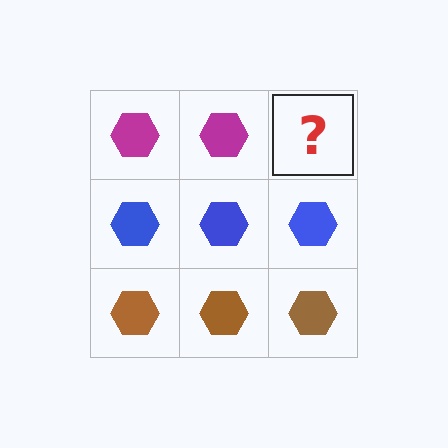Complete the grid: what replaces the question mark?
The question mark should be replaced with a magenta hexagon.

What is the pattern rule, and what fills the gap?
The rule is that each row has a consistent color. The gap should be filled with a magenta hexagon.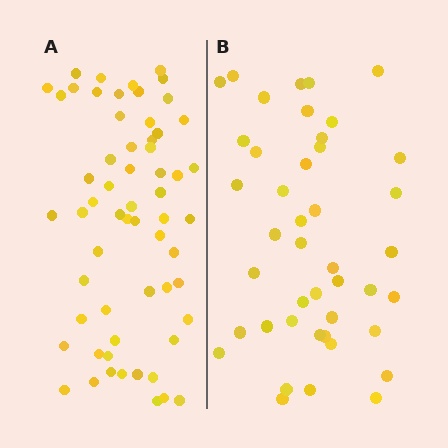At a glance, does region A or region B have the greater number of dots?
Region A (the left region) has more dots.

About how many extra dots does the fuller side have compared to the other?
Region A has approximately 15 more dots than region B.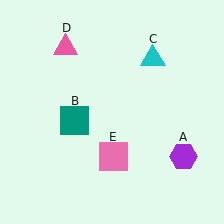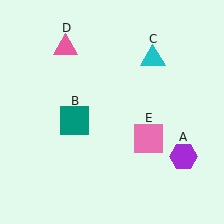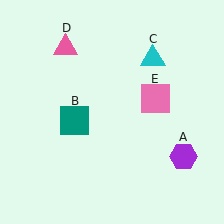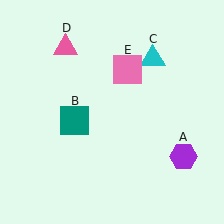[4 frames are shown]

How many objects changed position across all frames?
1 object changed position: pink square (object E).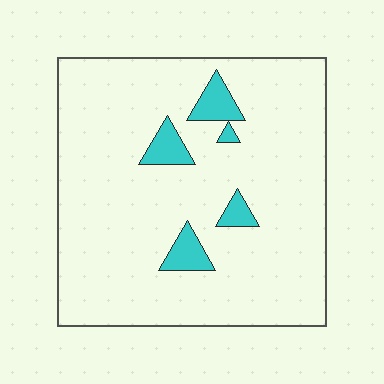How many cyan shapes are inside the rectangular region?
5.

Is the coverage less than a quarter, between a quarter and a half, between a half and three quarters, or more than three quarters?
Less than a quarter.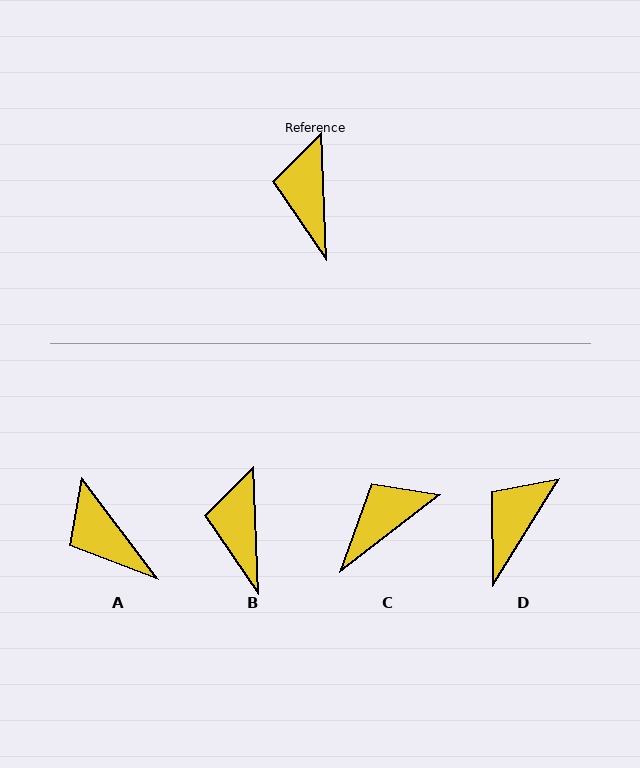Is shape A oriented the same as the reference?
No, it is off by about 35 degrees.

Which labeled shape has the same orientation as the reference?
B.